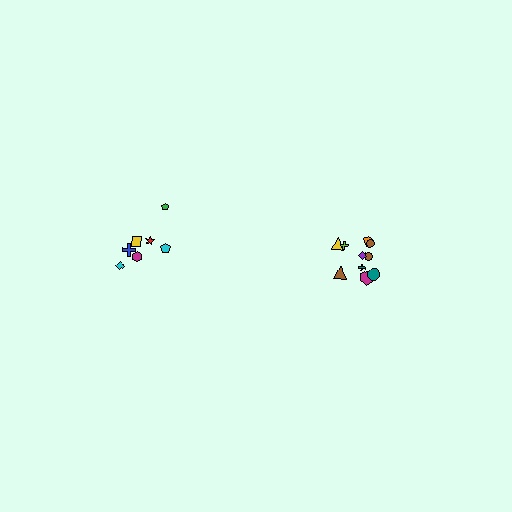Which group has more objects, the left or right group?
The right group.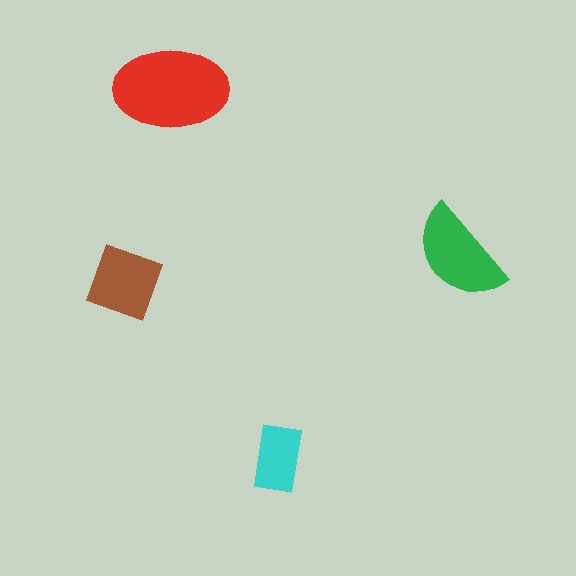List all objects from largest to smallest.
The red ellipse, the green semicircle, the brown square, the cyan rectangle.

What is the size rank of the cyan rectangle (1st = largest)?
4th.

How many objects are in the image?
There are 4 objects in the image.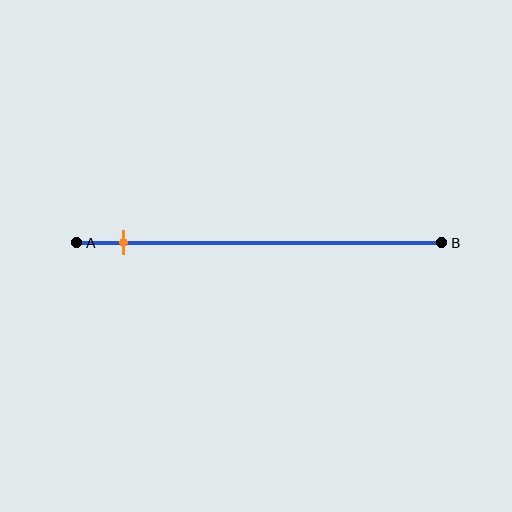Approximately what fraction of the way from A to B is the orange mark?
The orange mark is approximately 15% of the way from A to B.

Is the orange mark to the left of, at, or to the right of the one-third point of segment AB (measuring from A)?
The orange mark is to the left of the one-third point of segment AB.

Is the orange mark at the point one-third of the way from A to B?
No, the mark is at about 15% from A, not at the 33% one-third point.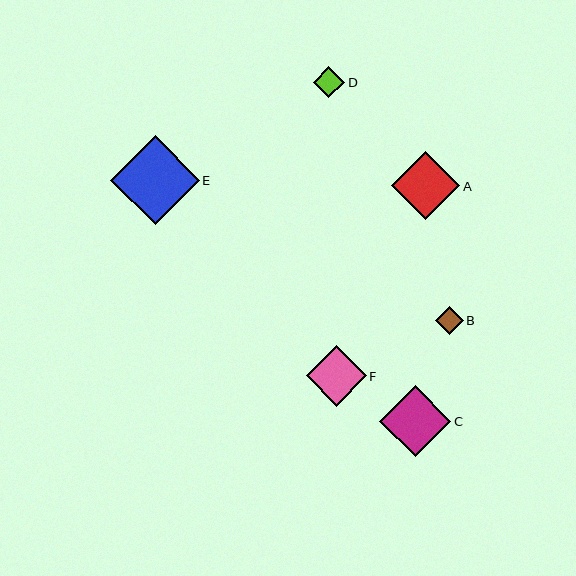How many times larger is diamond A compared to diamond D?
Diamond A is approximately 2.2 times the size of diamond D.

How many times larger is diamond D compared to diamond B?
Diamond D is approximately 1.1 times the size of diamond B.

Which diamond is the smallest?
Diamond B is the smallest with a size of approximately 28 pixels.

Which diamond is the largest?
Diamond E is the largest with a size of approximately 89 pixels.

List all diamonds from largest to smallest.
From largest to smallest: E, C, A, F, D, B.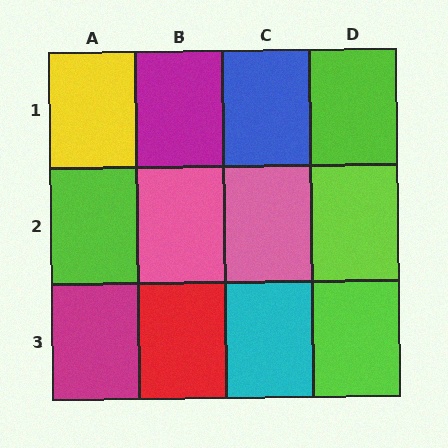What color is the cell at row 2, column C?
Pink.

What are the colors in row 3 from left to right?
Magenta, red, cyan, lime.